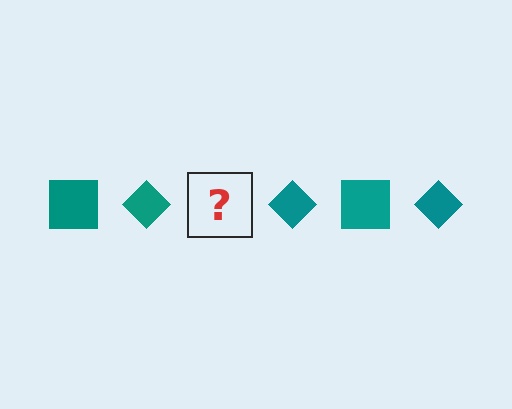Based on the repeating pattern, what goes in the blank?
The blank should be a teal square.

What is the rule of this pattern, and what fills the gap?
The rule is that the pattern cycles through square, diamond shapes in teal. The gap should be filled with a teal square.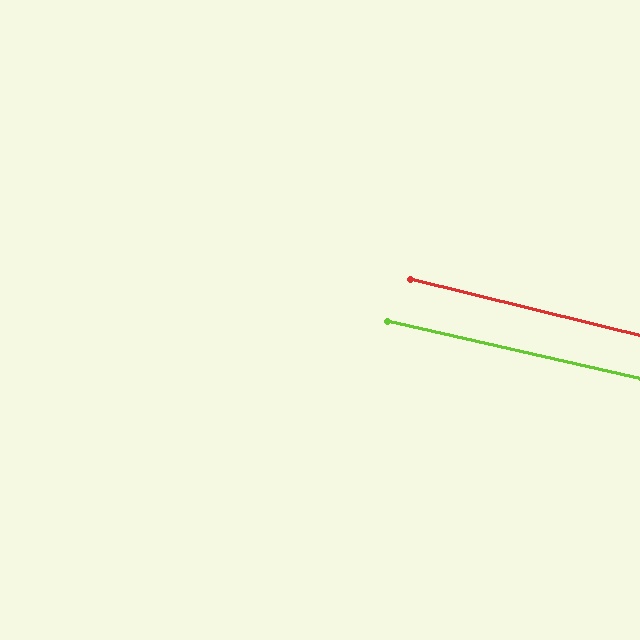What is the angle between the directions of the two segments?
Approximately 1 degree.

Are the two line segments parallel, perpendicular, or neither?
Parallel — their directions differ by only 0.8°.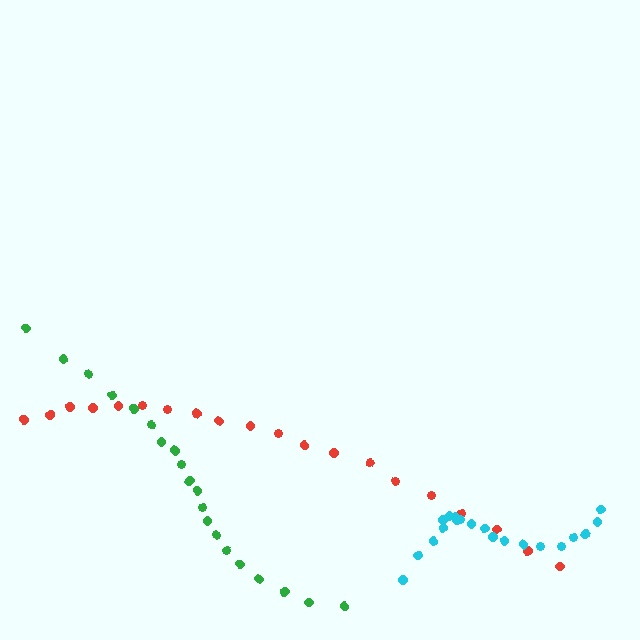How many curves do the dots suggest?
There are 3 distinct paths.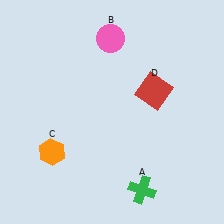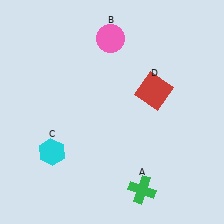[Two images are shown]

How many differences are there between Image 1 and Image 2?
There is 1 difference between the two images.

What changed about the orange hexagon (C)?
In Image 1, C is orange. In Image 2, it changed to cyan.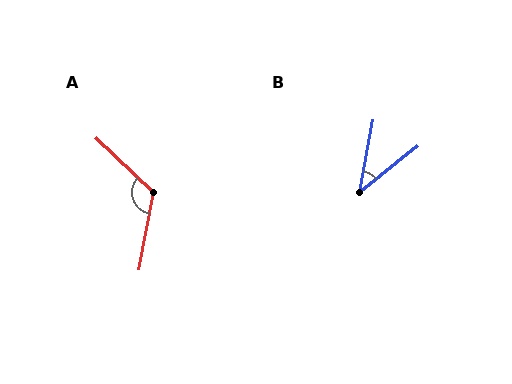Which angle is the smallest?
B, at approximately 41 degrees.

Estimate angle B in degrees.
Approximately 41 degrees.